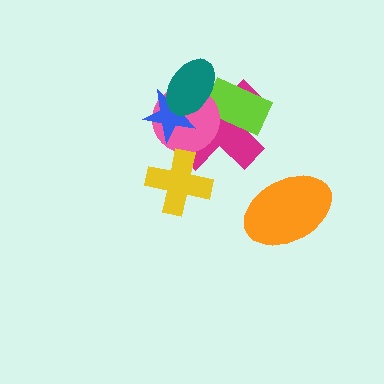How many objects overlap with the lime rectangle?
3 objects overlap with the lime rectangle.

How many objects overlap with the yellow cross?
1 object overlaps with the yellow cross.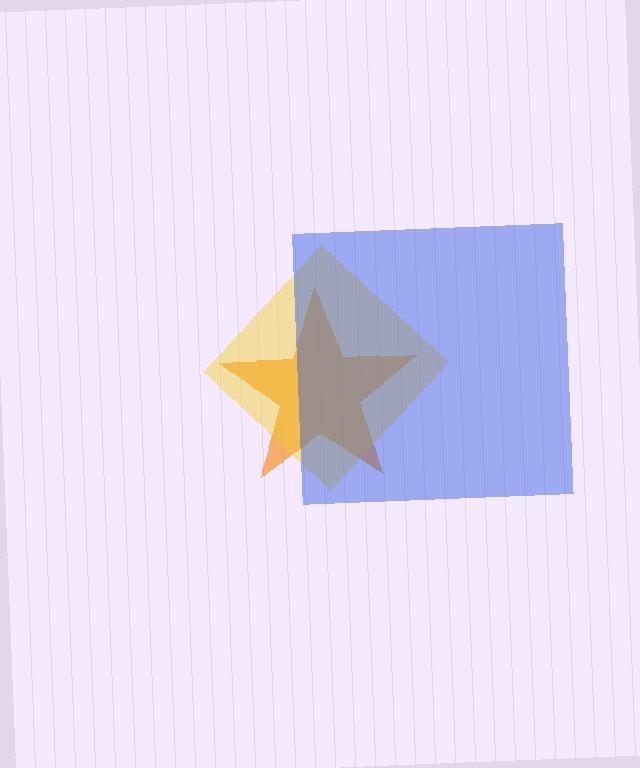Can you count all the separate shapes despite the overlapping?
Yes, there are 3 separate shapes.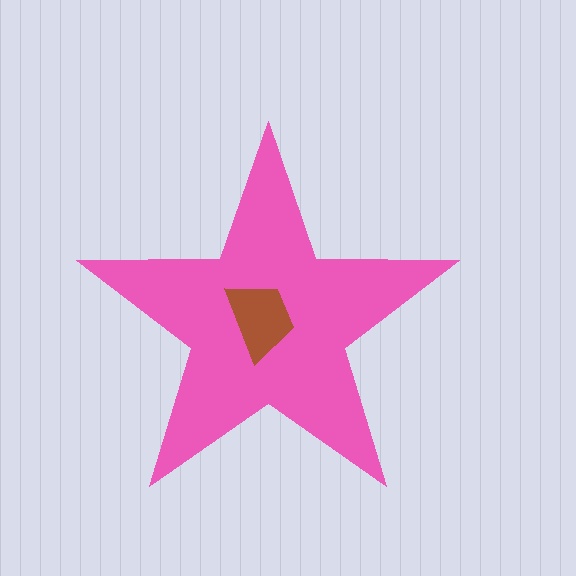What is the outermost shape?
The pink star.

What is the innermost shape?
The brown trapezoid.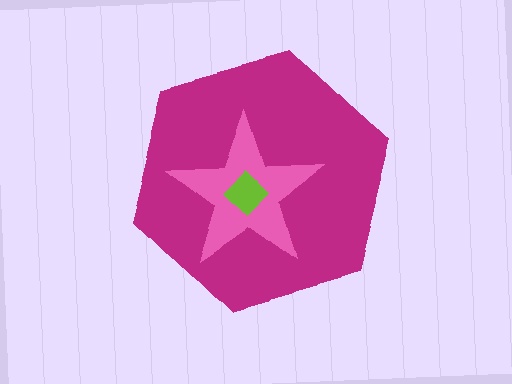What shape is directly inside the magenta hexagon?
The pink star.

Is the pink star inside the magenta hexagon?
Yes.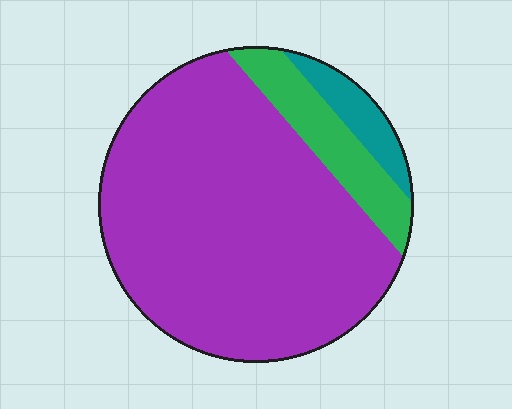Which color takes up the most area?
Purple, at roughly 80%.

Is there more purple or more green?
Purple.